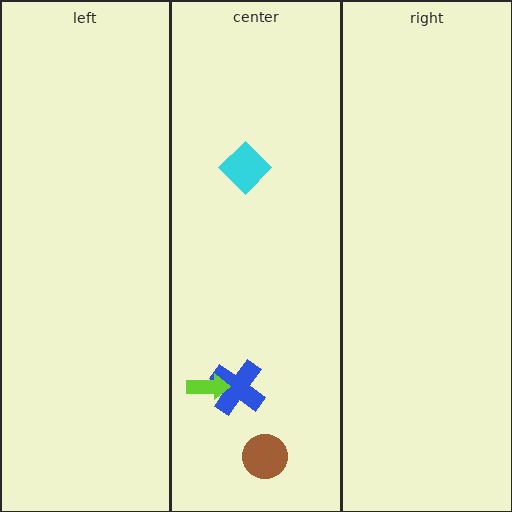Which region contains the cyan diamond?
The center region.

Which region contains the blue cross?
The center region.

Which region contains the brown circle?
The center region.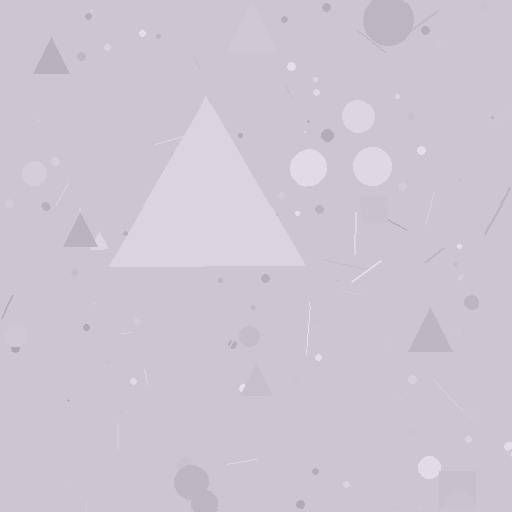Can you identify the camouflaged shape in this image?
The camouflaged shape is a triangle.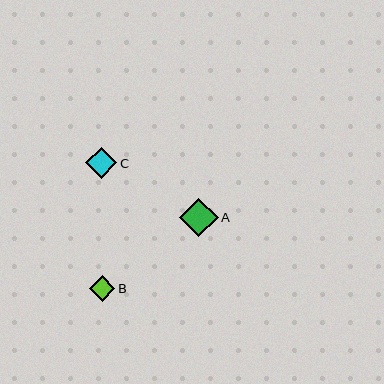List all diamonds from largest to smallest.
From largest to smallest: A, C, B.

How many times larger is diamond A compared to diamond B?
Diamond A is approximately 1.5 times the size of diamond B.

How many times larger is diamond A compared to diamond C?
Diamond A is approximately 1.2 times the size of diamond C.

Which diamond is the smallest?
Diamond B is the smallest with a size of approximately 26 pixels.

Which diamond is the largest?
Diamond A is the largest with a size of approximately 38 pixels.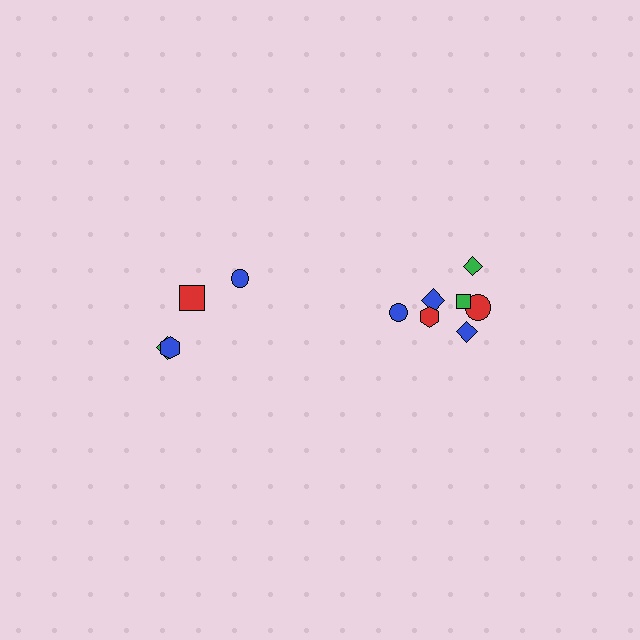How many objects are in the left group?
There are 4 objects.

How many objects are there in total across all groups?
There are 11 objects.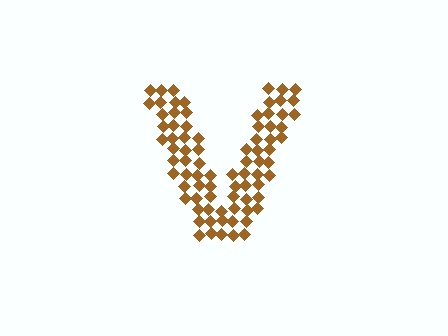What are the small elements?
The small elements are diamonds.